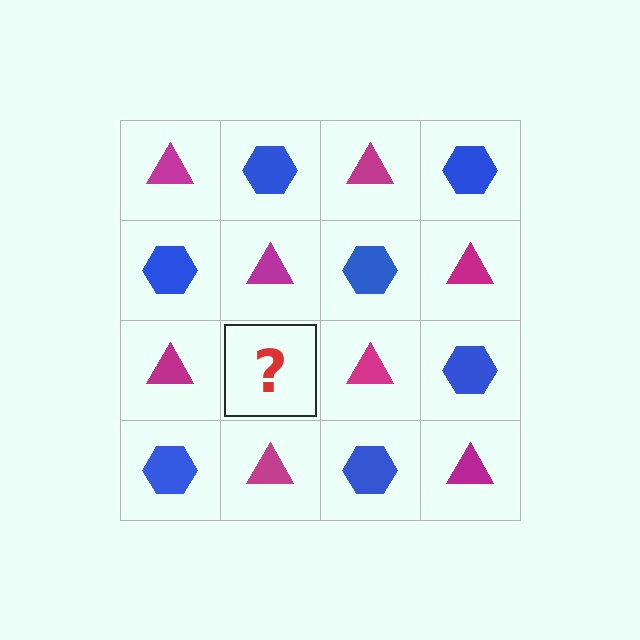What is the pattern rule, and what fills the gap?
The rule is that it alternates magenta triangle and blue hexagon in a checkerboard pattern. The gap should be filled with a blue hexagon.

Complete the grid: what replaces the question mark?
The question mark should be replaced with a blue hexagon.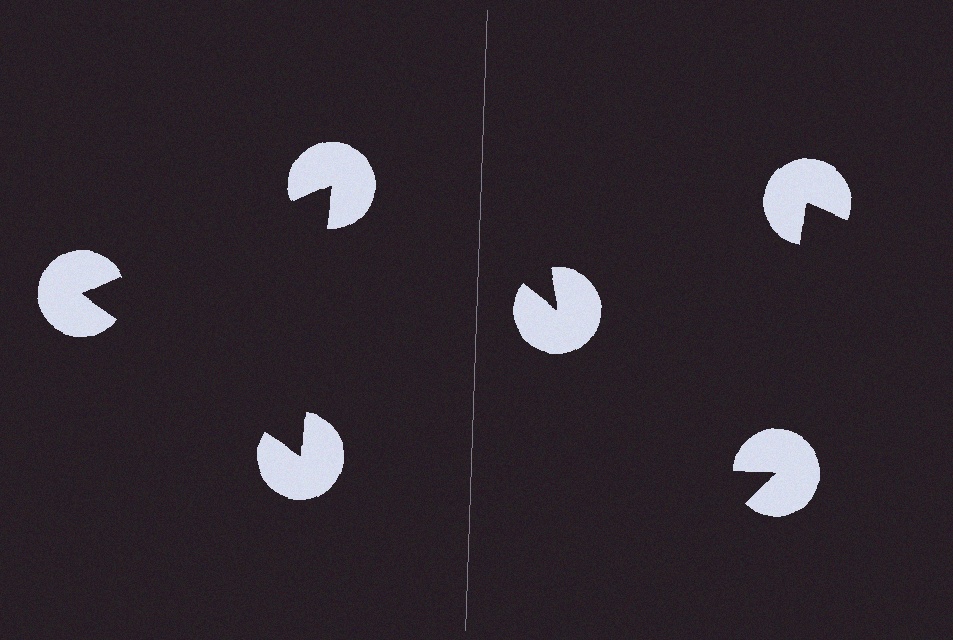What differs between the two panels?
The pac-man discs are positioned identically on both sides; only the wedge orientations differ. On the left they align to a triangle; on the right they are misaligned.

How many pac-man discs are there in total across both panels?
6 — 3 on each side.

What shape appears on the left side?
An illusory triangle.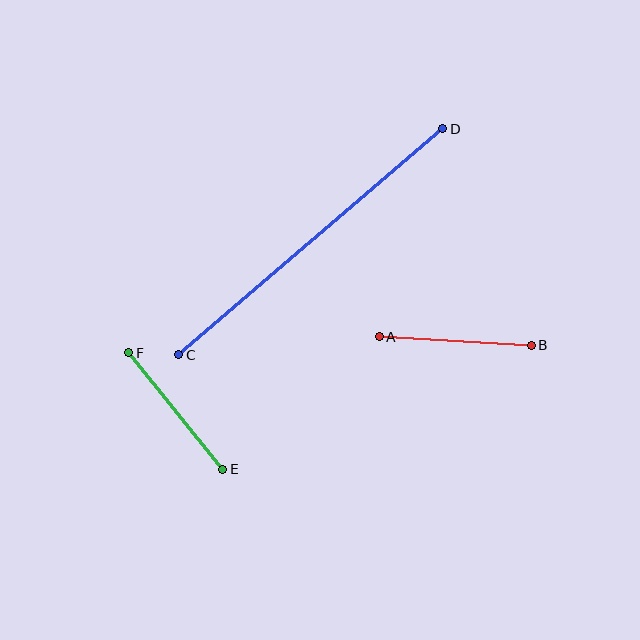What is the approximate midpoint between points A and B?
The midpoint is at approximately (455, 341) pixels.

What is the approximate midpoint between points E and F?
The midpoint is at approximately (176, 411) pixels.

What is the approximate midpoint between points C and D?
The midpoint is at approximately (311, 242) pixels.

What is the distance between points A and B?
The distance is approximately 152 pixels.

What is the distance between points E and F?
The distance is approximately 150 pixels.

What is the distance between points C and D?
The distance is approximately 348 pixels.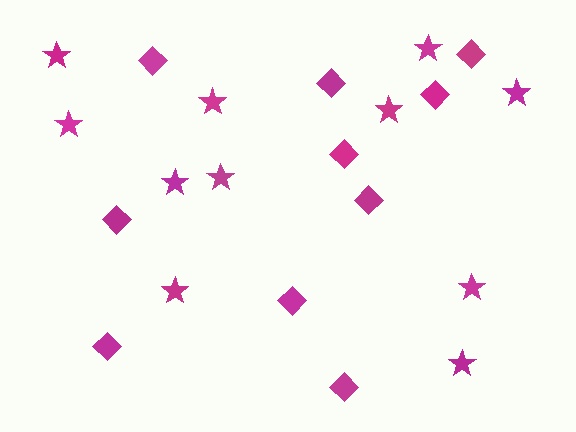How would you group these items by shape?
There are 2 groups: one group of diamonds (10) and one group of stars (11).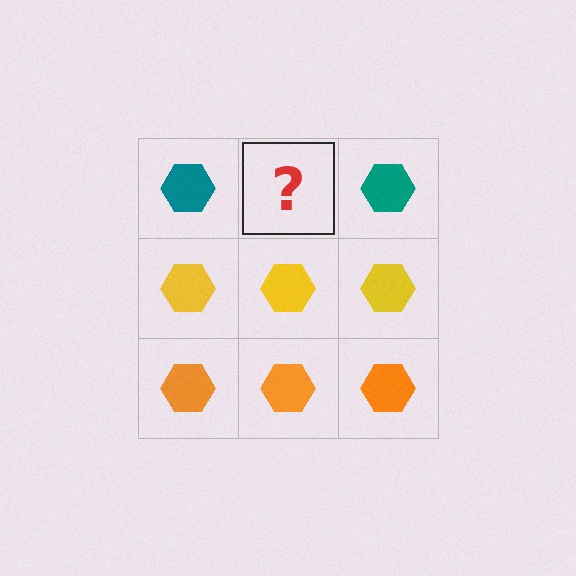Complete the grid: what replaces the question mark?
The question mark should be replaced with a teal hexagon.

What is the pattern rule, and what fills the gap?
The rule is that each row has a consistent color. The gap should be filled with a teal hexagon.